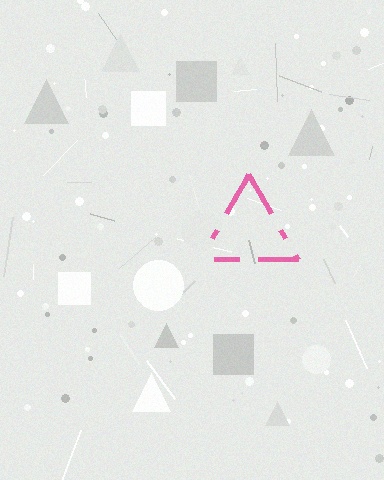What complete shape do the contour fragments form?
The contour fragments form a triangle.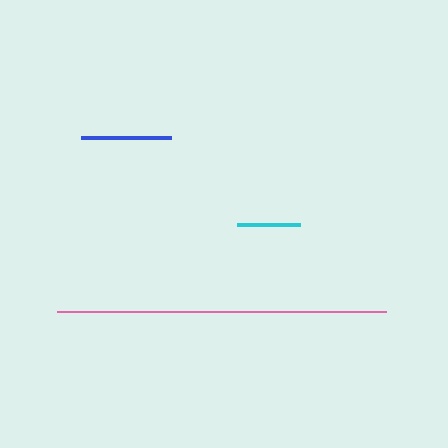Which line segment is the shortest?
The cyan line is the shortest at approximately 63 pixels.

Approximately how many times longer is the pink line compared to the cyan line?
The pink line is approximately 5.2 times the length of the cyan line.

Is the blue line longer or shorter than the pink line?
The pink line is longer than the blue line.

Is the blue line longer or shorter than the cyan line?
The blue line is longer than the cyan line.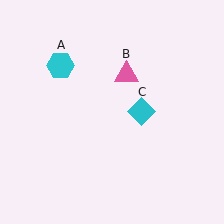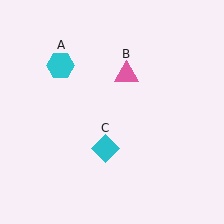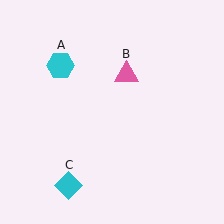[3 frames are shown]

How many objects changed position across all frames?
1 object changed position: cyan diamond (object C).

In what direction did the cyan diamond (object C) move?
The cyan diamond (object C) moved down and to the left.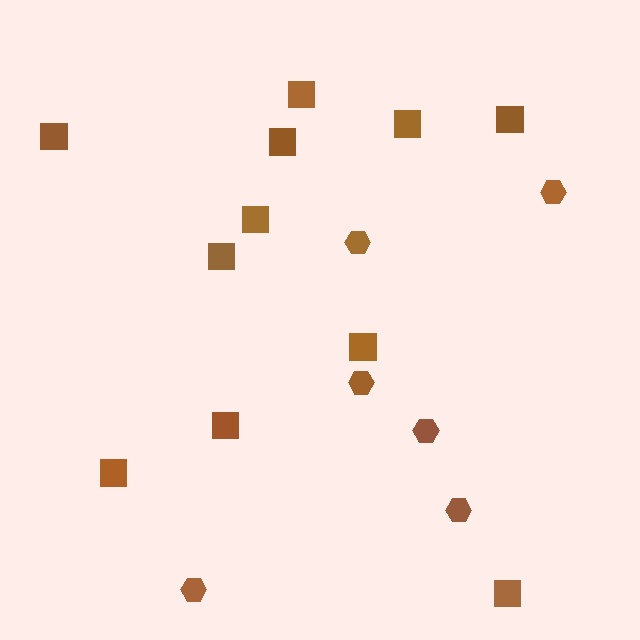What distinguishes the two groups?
There are 2 groups: one group of squares (11) and one group of hexagons (6).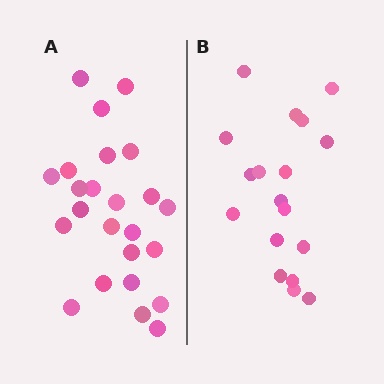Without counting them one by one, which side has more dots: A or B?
Region A (the left region) has more dots.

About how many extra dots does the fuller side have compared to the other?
Region A has about 6 more dots than region B.